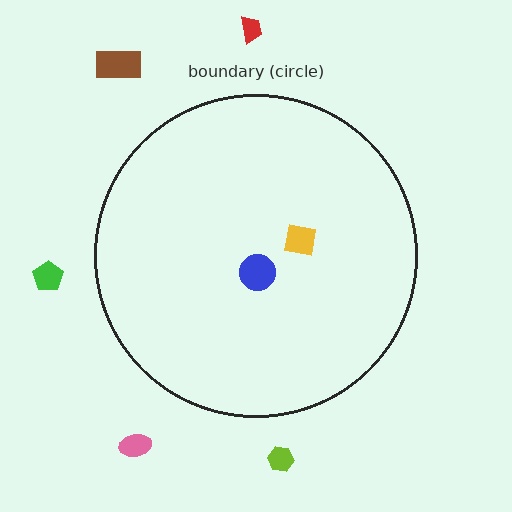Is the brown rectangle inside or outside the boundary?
Outside.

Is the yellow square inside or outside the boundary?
Inside.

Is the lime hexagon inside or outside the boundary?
Outside.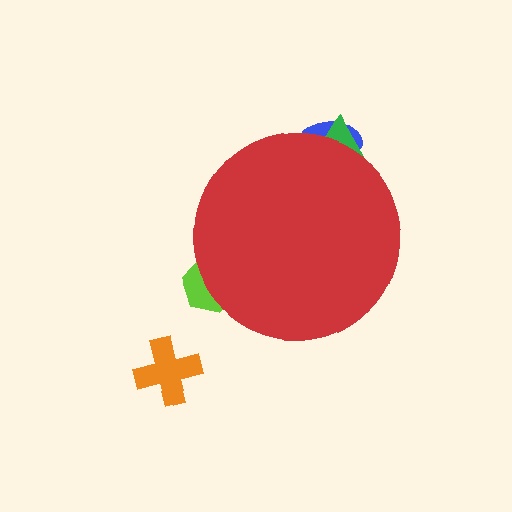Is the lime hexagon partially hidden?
Yes, the lime hexagon is partially hidden behind the red circle.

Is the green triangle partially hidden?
Yes, the green triangle is partially hidden behind the red circle.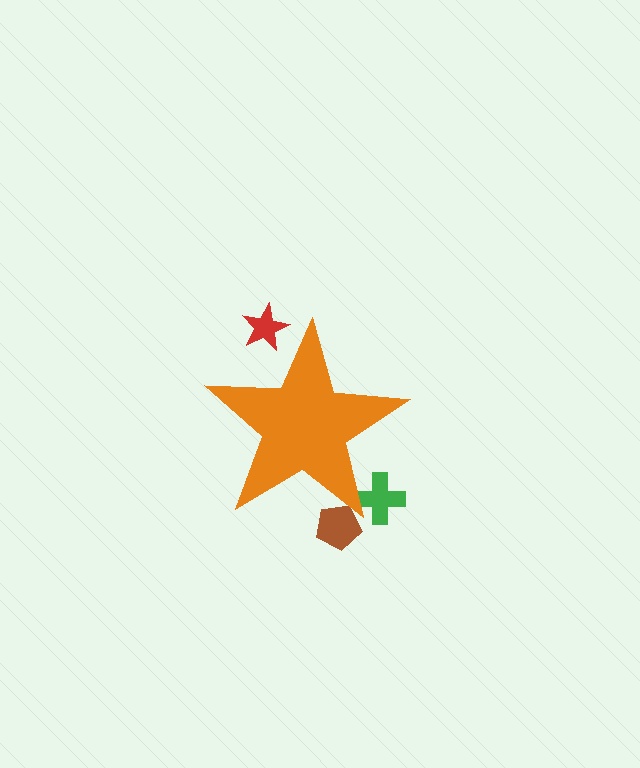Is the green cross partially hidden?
Yes, the green cross is partially hidden behind the orange star.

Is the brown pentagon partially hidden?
Yes, the brown pentagon is partially hidden behind the orange star.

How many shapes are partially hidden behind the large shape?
3 shapes are partially hidden.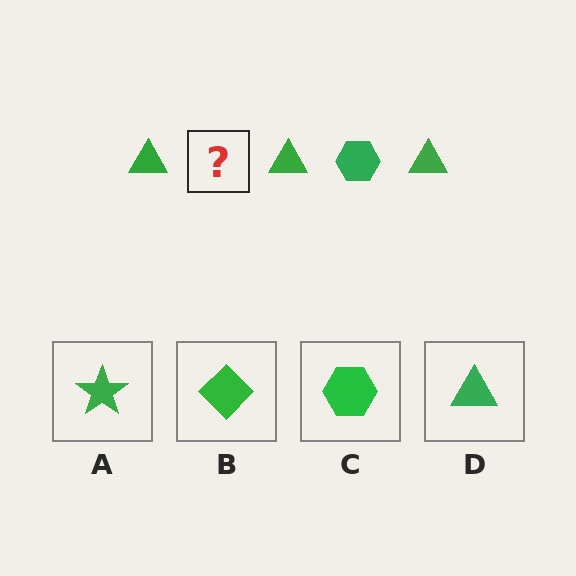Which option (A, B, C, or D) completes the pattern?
C.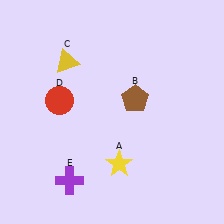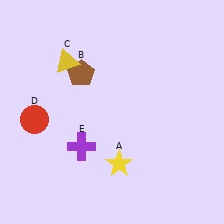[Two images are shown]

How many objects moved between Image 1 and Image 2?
3 objects moved between the two images.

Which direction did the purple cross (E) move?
The purple cross (E) moved up.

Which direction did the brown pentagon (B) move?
The brown pentagon (B) moved left.